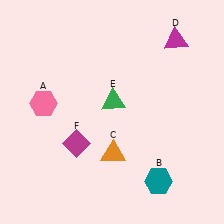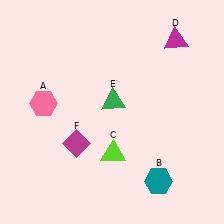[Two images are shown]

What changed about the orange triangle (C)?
In Image 1, C is orange. In Image 2, it changed to lime.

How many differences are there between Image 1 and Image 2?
There is 1 difference between the two images.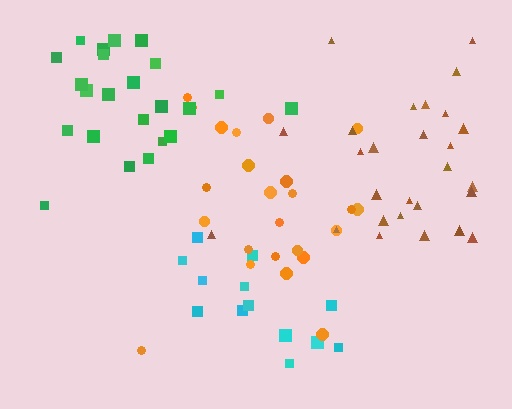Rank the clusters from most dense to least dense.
brown, green, orange, cyan.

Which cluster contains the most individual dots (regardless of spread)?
Brown (27).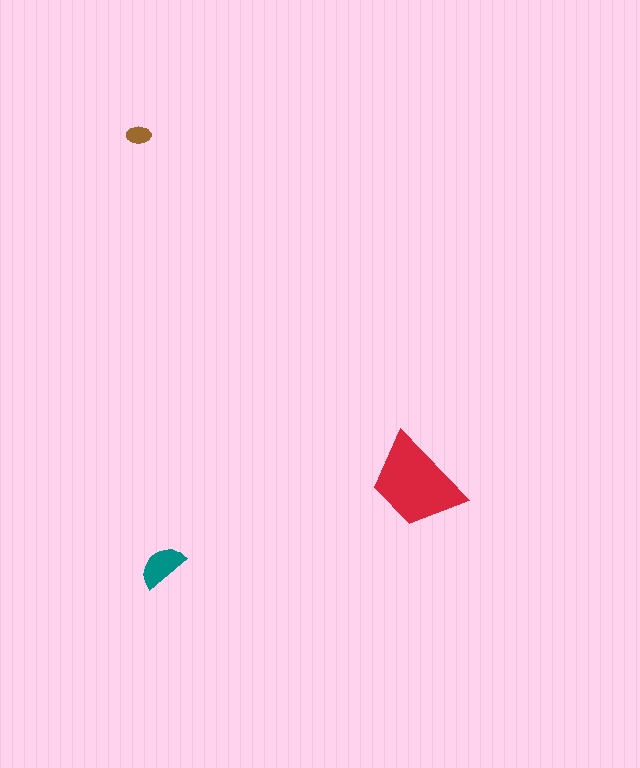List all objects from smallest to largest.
The brown ellipse, the teal semicircle, the red trapezoid.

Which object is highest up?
The brown ellipse is topmost.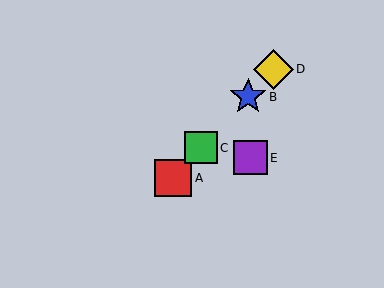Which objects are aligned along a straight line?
Objects A, B, C, D are aligned along a straight line.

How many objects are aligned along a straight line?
4 objects (A, B, C, D) are aligned along a straight line.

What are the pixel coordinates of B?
Object B is at (248, 97).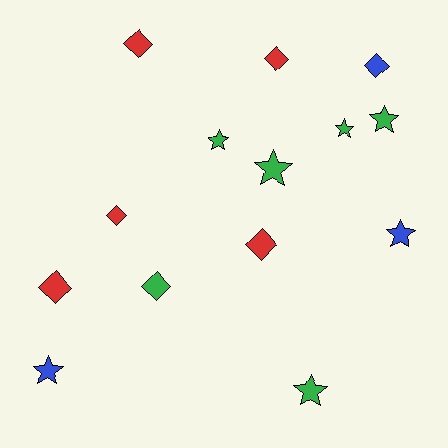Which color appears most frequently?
Green, with 6 objects.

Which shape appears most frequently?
Diamond, with 7 objects.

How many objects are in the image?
There are 14 objects.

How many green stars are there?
There are 5 green stars.